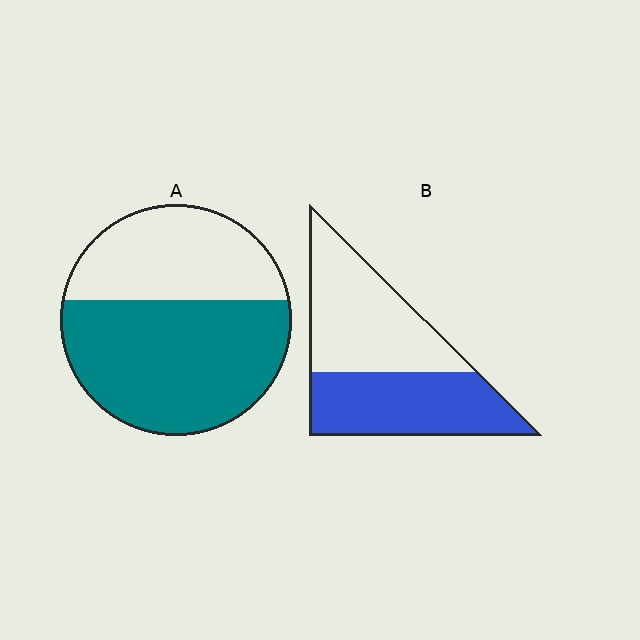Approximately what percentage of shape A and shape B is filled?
A is approximately 60% and B is approximately 50%.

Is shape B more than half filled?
Roughly half.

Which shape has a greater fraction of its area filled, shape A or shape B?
Shape A.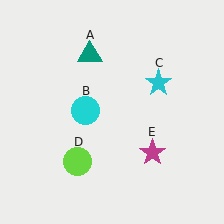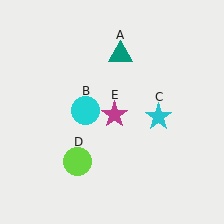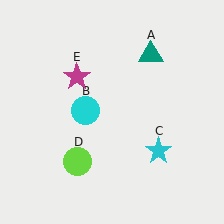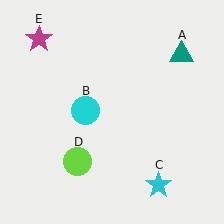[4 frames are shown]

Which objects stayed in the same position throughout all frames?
Cyan circle (object B) and lime circle (object D) remained stationary.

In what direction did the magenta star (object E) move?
The magenta star (object E) moved up and to the left.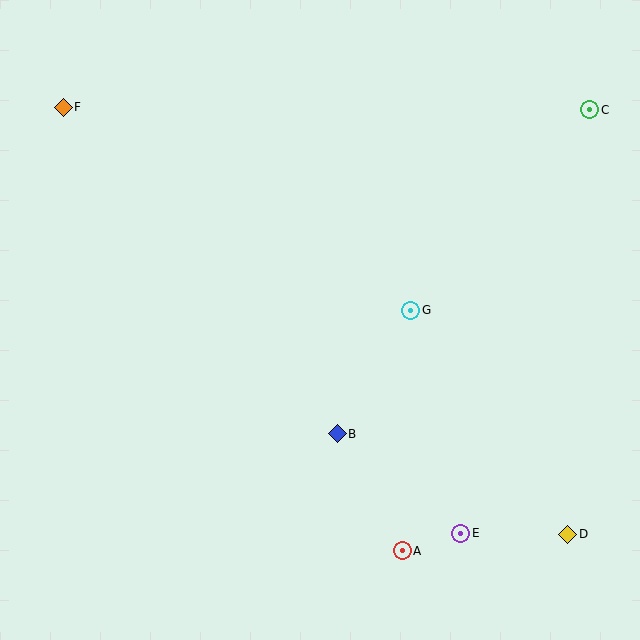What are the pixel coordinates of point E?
Point E is at (461, 533).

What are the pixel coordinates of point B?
Point B is at (337, 434).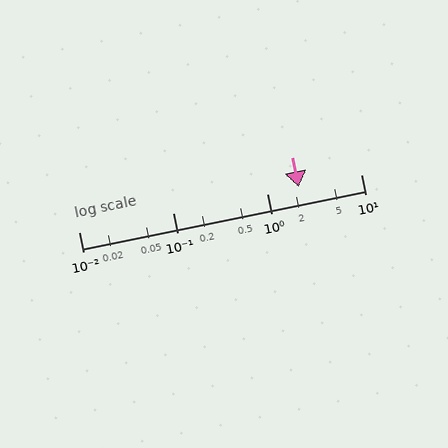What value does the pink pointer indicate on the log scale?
The pointer indicates approximately 2.2.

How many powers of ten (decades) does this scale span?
The scale spans 3 decades, from 0.01 to 10.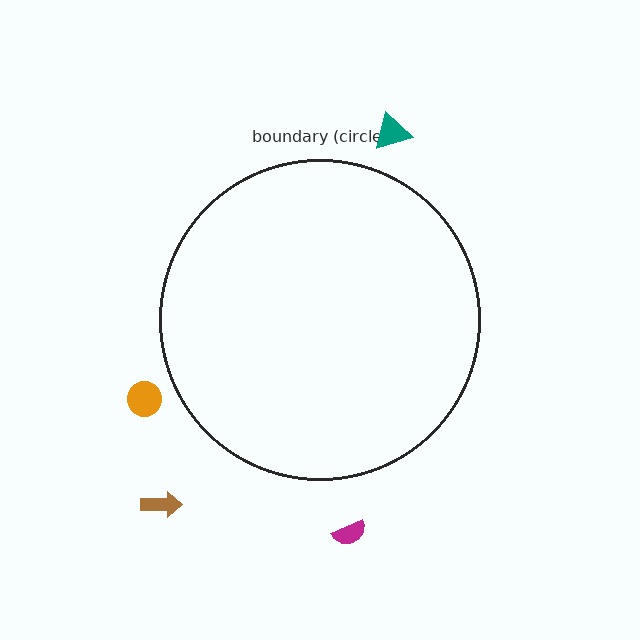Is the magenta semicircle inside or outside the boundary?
Outside.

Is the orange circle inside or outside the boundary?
Outside.